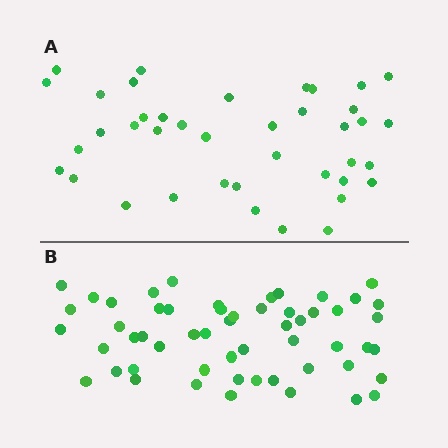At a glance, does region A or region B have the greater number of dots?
Region B (the bottom region) has more dots.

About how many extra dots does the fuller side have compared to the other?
Region B has approximately 15 more dots than region A.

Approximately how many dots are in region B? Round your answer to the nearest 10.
About 60 dots. (The exact count is 55, which rounds to 60.)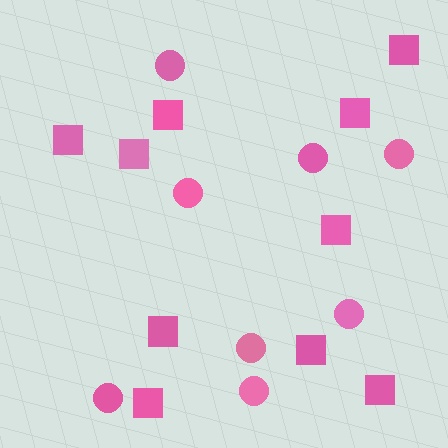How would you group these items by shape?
There are 2 groups: one group of squares (10) and one group of circles (8).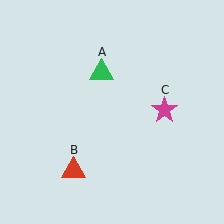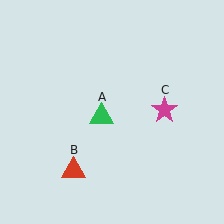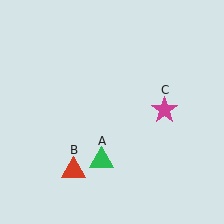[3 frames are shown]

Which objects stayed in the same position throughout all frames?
Red triangle (object B) and magenta star (object C) remained stationary.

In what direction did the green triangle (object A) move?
The green triangle (object A) moved down.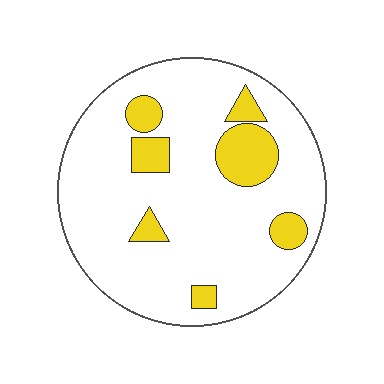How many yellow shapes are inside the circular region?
7.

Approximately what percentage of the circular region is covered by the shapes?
Approximately 15%.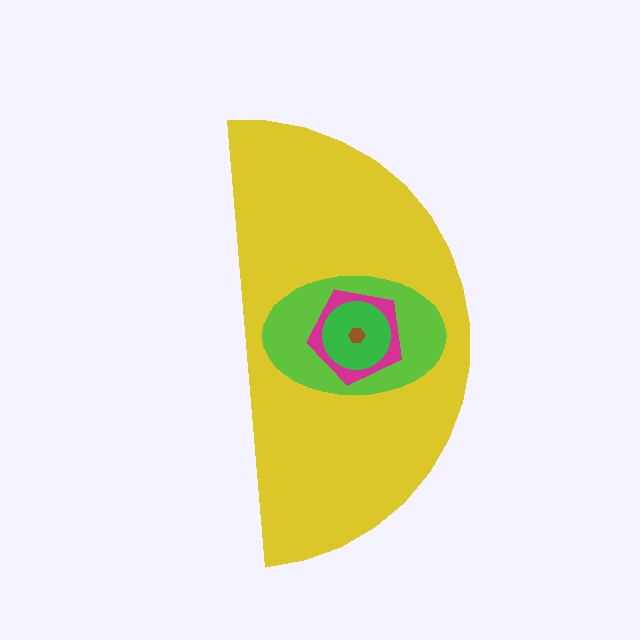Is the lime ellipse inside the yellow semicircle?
Yes.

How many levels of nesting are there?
5.